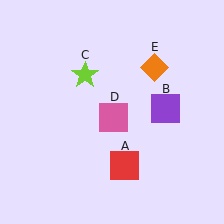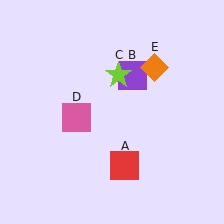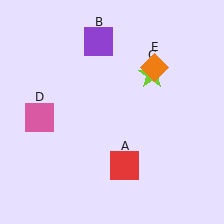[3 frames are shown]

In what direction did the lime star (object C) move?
The lime star (object C) moved right.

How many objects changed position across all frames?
3 objects changed position: purple square (object B), lime star (object C), pink square (object D).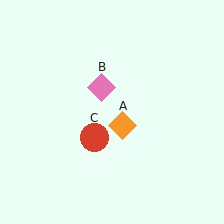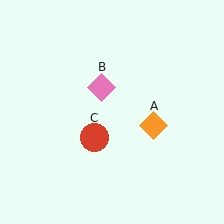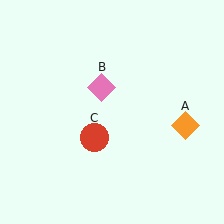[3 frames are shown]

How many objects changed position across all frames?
1 object changed position: orange diamond (object A).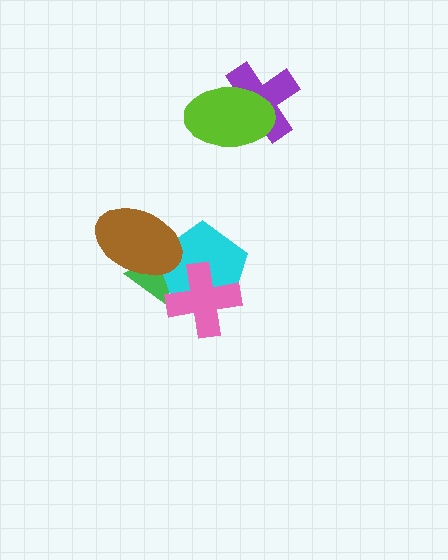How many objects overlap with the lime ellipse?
1 object overlaps with the lime ellipse.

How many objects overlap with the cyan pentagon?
3 objects overlap with the cyan pentagon.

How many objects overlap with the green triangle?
3 objects overlap with the green triangle.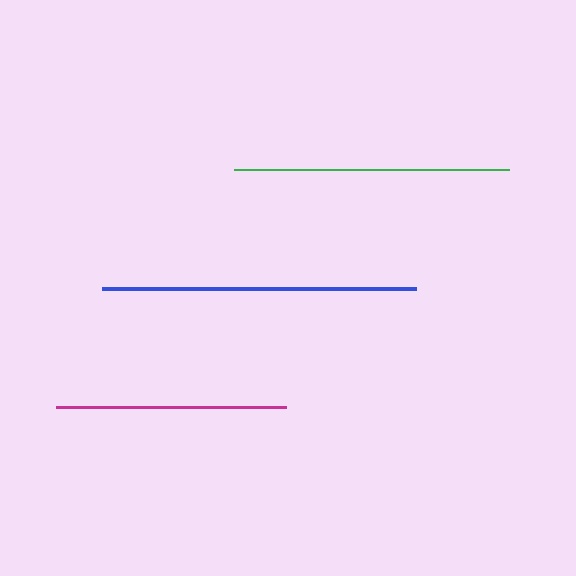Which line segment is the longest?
The blue line is the longest at approximately 314 pixels.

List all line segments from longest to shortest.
From longest to shortest: blue, green, magenta.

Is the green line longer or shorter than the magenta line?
The green line is longer than the magenta line.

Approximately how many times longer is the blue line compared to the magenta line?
The blue line is approximately 1.4 times the length of the magenta line.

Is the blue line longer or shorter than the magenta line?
The blue line is longer than the magenta line.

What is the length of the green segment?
The green segment is approximately 275 pixels long.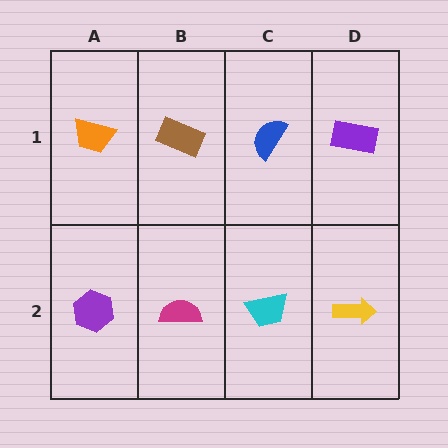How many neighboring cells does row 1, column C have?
3.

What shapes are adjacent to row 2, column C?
A blue semicircle (row 1, column C), a magenta semicircle (row 2, column B), a yellow arrow (row 2, column D).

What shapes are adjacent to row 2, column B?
A brown rectangle (row 1, column B), a purple hexagon (row 2, column A), a cyan trapezoid (row 2, column C).